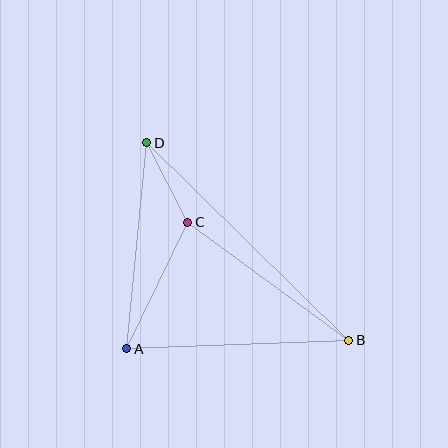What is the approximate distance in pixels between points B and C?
The distance between B and C is approximately 200 pixels.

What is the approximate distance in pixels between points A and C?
The distance between A and C is approximately 141 pixels.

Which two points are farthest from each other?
Points B and D are farthest from each other.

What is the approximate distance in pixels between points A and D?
The distance between A and D is approximately 207 pixels.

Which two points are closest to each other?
Points C and D are closest to each other.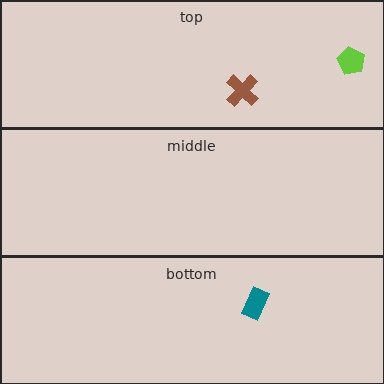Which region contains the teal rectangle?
The bottom region.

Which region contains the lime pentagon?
The top region.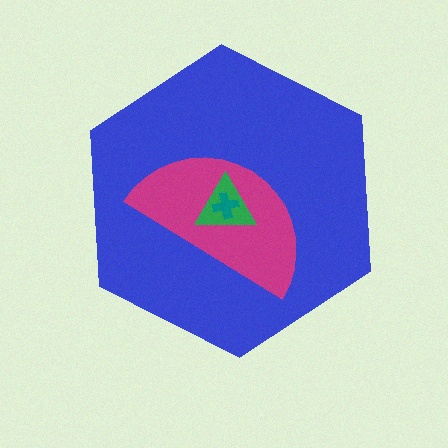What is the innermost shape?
The teal cross.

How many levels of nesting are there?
4.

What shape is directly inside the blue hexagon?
The magenta semicircle.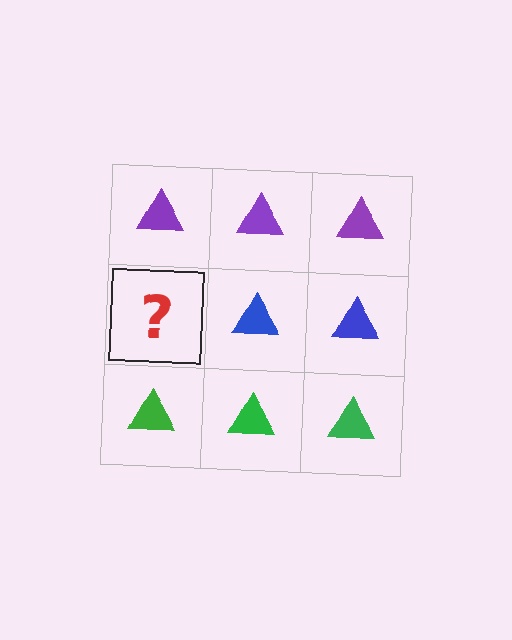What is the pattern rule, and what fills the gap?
The rule is that each row has a consistent color. The gap should be filled with a blue triangle.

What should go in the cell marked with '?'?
The missing cell should contain a blue triangle.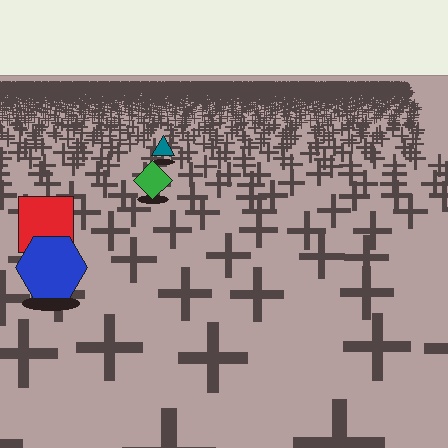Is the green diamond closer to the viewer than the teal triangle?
Yes. The green diamond is closer — you can tell from the texture gradient: the ground texture is coarser near it.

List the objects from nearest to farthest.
From nearest to farthest: the blue hexagon, the red square, the green diamond, the teal triangle.